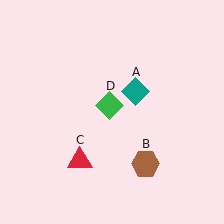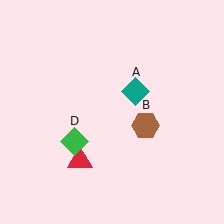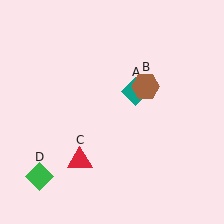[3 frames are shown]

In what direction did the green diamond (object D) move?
The green diamond (object D) moved down and to the left.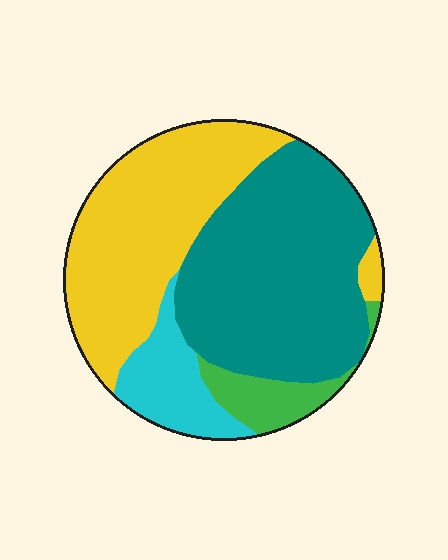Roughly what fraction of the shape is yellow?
Yellow covers roughly 35% of the shape.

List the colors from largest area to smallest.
From largest to smallest: teal, yellow, cyan, green.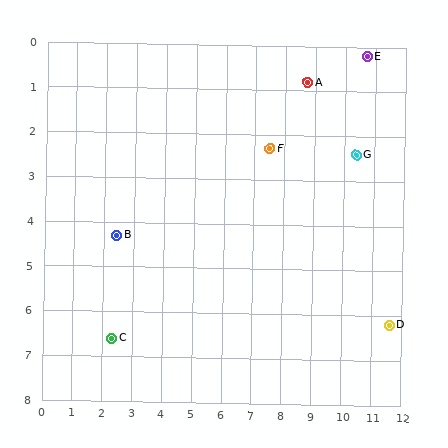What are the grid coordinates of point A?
Point A is at approximately (8.7, 0.8).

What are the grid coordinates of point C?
Point C is at approximately (2.3, 6.6).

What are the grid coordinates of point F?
Point F is at approximately (7.5, 2.3).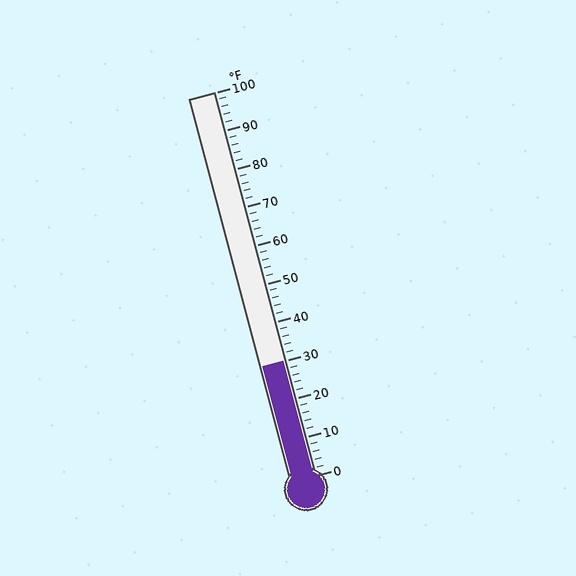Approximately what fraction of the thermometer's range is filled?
The thermometer is filled to approximately 30% of its range.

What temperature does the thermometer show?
The thermometer shows approximately 30°F.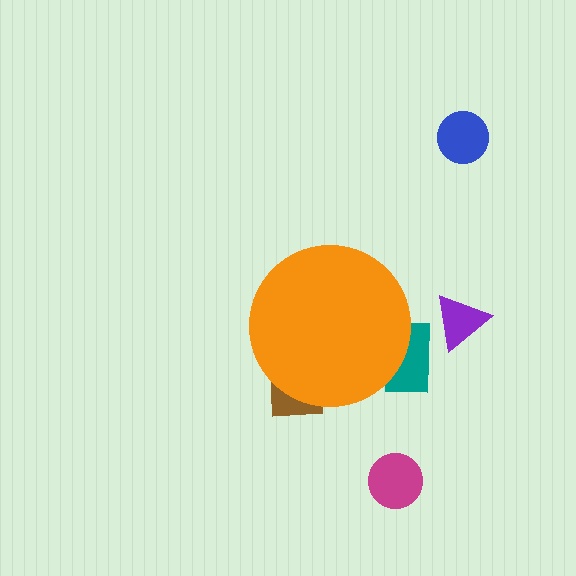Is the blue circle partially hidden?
No, the blue circle is fully visible.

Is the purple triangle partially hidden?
No, the purple triangle is fully visible.